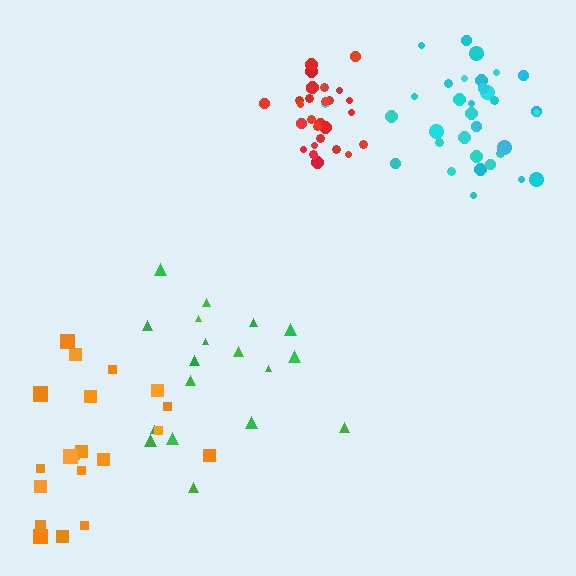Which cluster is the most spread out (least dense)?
Orange.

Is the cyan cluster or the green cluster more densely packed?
Cyan.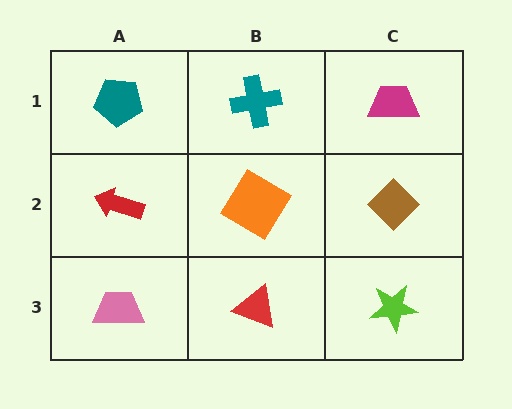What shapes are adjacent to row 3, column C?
A brown diamond (row 2, column C), a red triangle (row 3, column B).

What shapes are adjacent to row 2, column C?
A magenta trapezoid (row 1, column C), a lime star (row 3, column C), an orange diamond (row 2, column B).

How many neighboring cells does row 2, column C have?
3.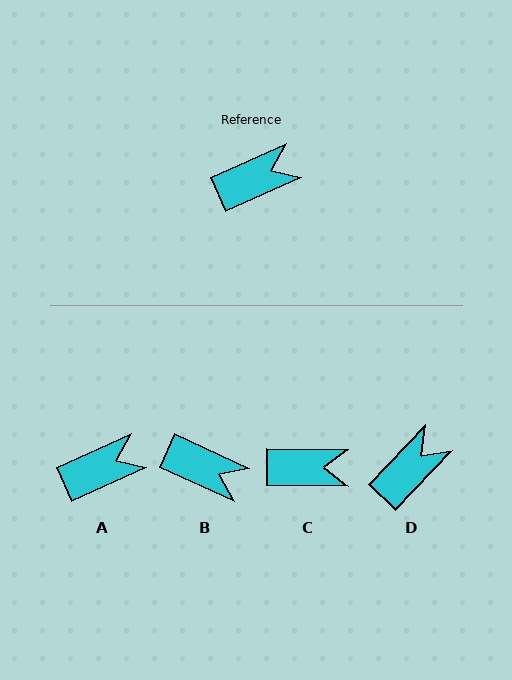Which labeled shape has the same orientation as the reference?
A.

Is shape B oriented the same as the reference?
No, it is off by about 49 degrees.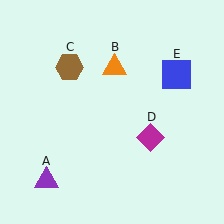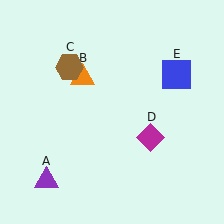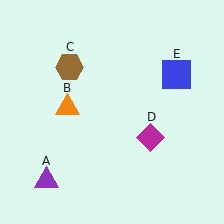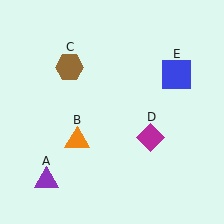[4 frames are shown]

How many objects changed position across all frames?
1 object changed position: orange triangle (object B).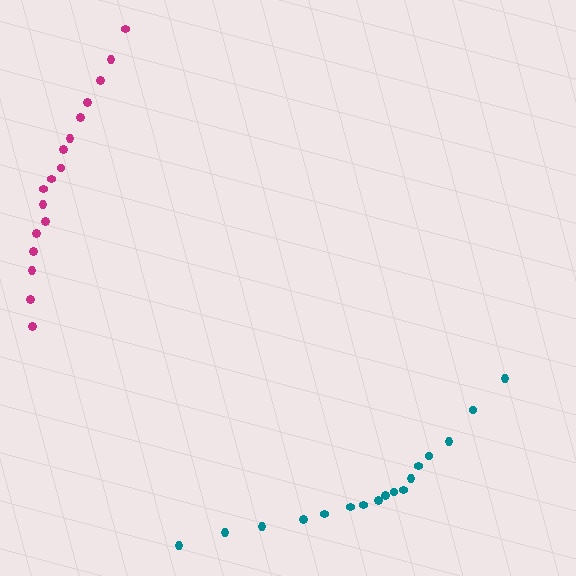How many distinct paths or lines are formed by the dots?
There are 2 distinct paths.